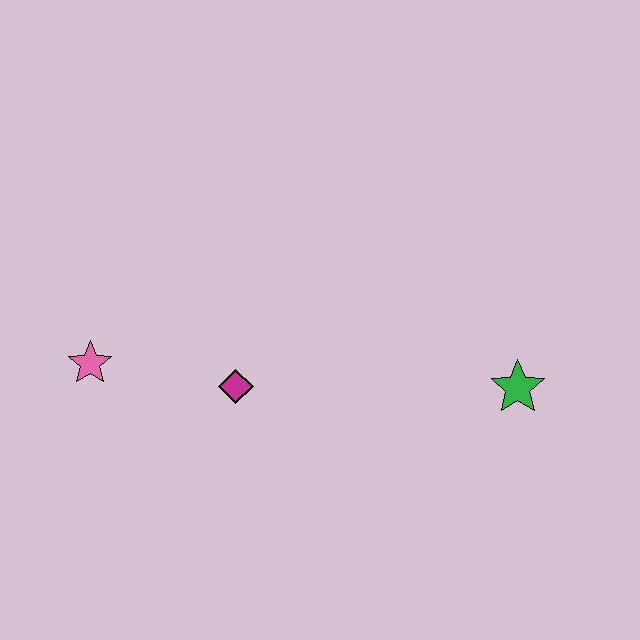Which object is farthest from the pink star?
The green star is farthest from the pink star.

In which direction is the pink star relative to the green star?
The pink star is to the left of the green star.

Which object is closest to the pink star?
The magenta diamond is closest to the pink star.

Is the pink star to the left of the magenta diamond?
Yes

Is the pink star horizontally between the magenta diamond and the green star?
No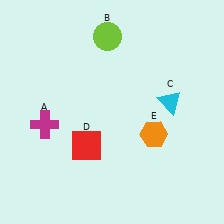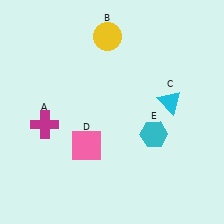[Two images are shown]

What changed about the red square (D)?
In Image 1, D is red. In Image 2, it changed to pink.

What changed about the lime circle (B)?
In Image 1, B is lime. In Image 2, it changed to yellow.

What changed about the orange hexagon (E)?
In Image 1, E is orange. In Image 2, it changed to cyan.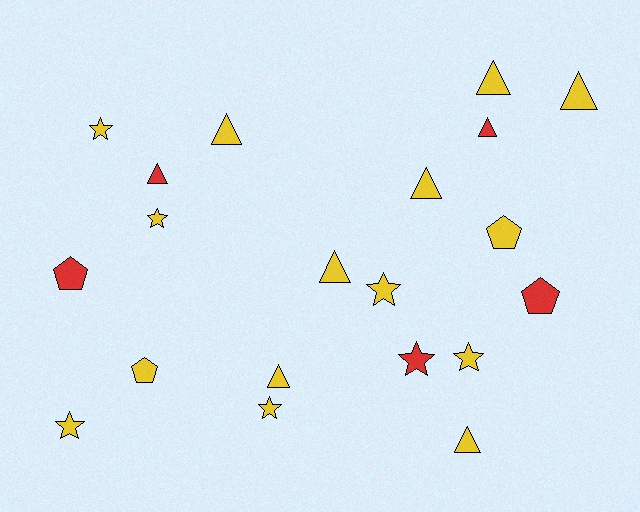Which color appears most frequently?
Yellow, with 15 objects.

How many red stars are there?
There is 1 red star.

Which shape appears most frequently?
Triangle, with 9 objects.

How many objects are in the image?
There are 20 objects.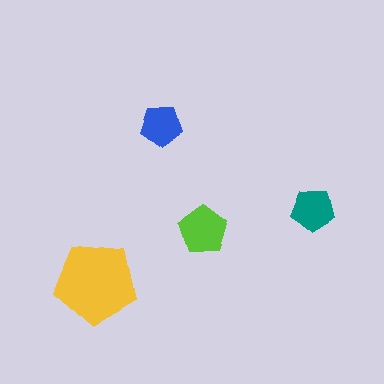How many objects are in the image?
There are 4 objects in the image.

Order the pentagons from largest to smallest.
the yellow one, the lime one, the teal one, the blue one.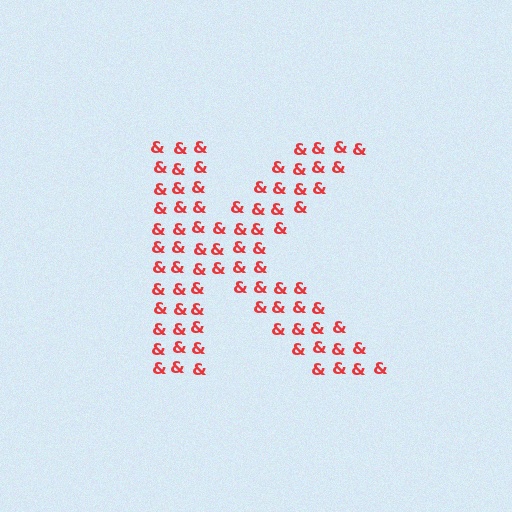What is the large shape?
The large shape is the letter K.